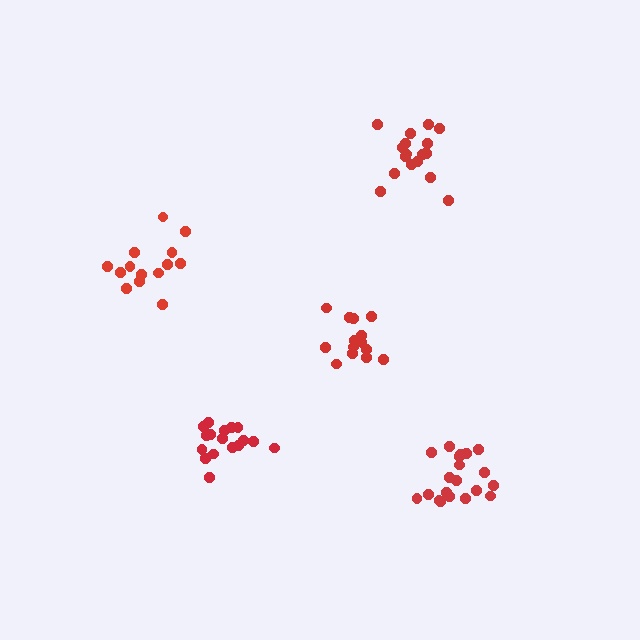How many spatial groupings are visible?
There are 5 spatial groupings.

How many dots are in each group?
Group 1: 14 dots, Group 2: 20 dots, Group 3: 16 dots, Group 4: 18 dots, Group 5: 17 dots (85 total).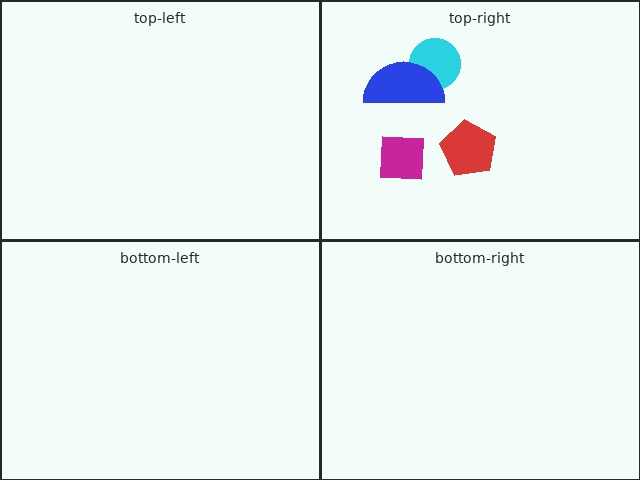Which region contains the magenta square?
The top-right region.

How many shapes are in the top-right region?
4.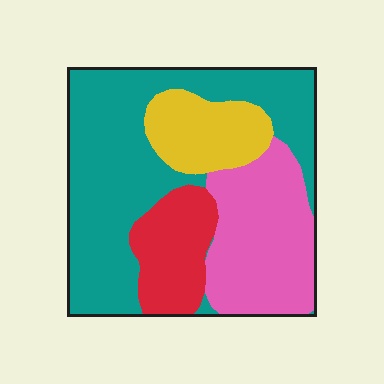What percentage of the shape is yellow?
Yellow takes up about one eighth (1/8) of the shape.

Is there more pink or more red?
Pink.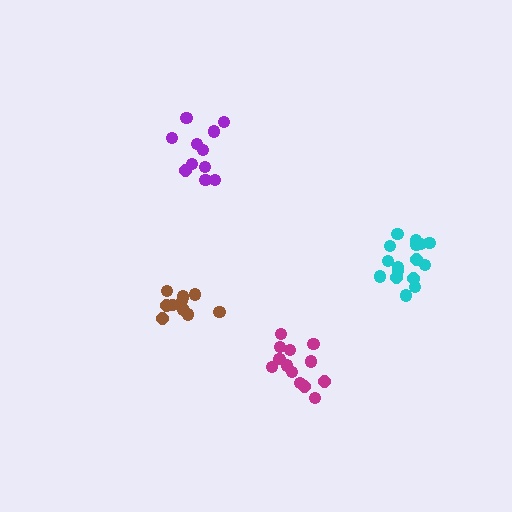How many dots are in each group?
Group 1: 16 dots, Group 2: 11 dots, Group 3: 13 dots, Group 4: 11 dots (51 total).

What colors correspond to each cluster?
The clusters are colored: cyan, purple, magenta, brown.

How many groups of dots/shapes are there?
There are 4 groups.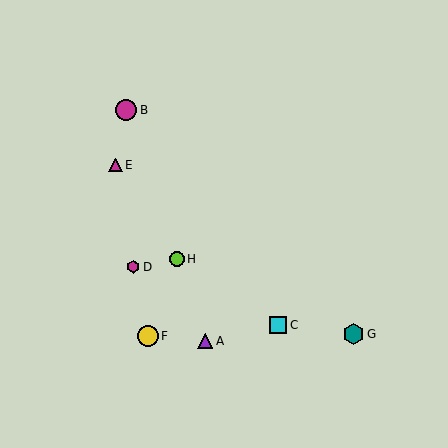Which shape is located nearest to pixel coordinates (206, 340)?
The purple triangle (labeled A) at (205, 341) is nearest to that location.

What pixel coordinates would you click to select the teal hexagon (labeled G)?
Click at (353, 334) to select the teal hexagon G.